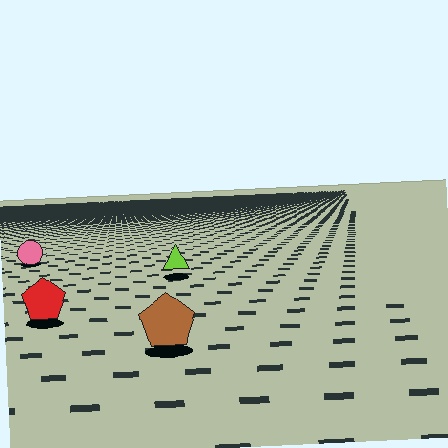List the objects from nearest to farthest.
From nearest to farthest: the brown pentagon, the red pentagon, the lime triangle, the pink circle.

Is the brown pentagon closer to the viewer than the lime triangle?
Yes. The brown pentagon is closer — you can tell from the texture gradient: the ground texture is coarser near it.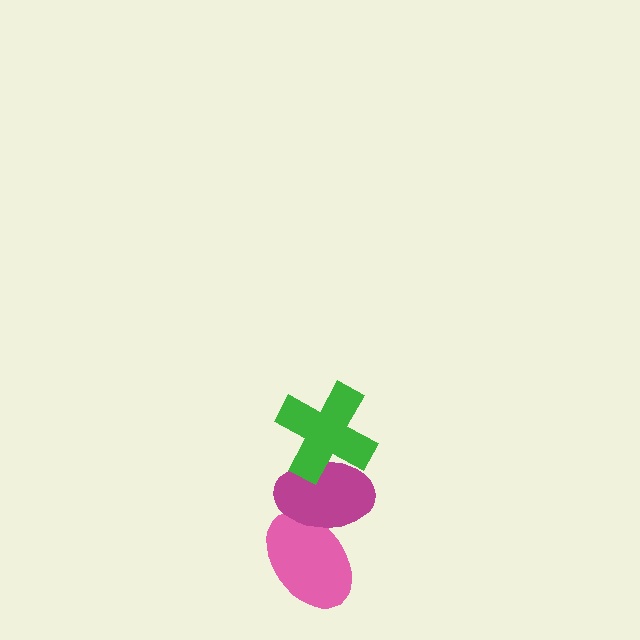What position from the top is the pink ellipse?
The pink ellipse is 3rd from the top.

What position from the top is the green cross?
The green cross is 1st from the top.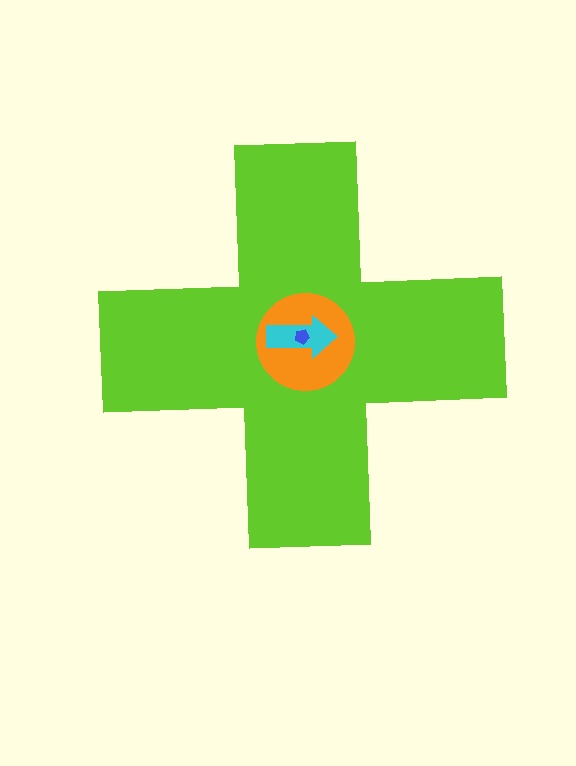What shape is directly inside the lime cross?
The orange circle.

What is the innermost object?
The blue pentagon.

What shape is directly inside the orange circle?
The cyan arrow.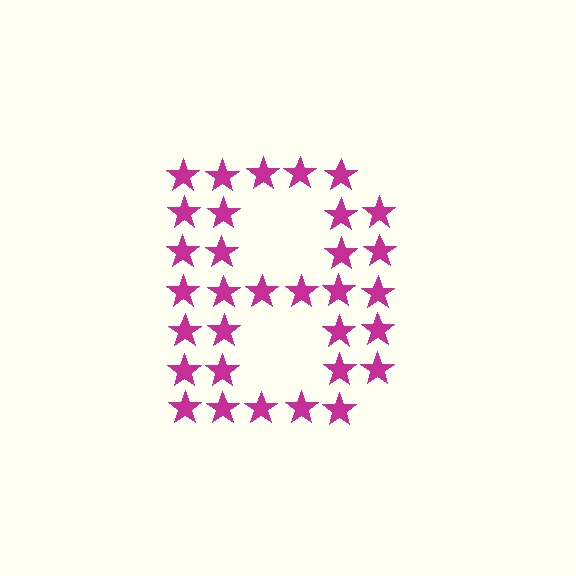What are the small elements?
The small elements are stars.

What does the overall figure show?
The overall figure shows the letter B.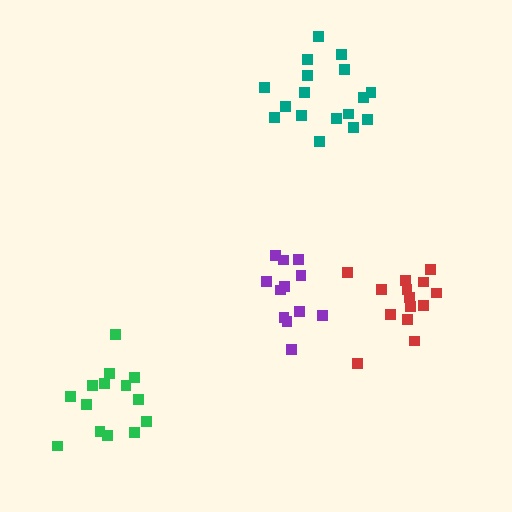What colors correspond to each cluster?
The clusters are colored: purple, red, teal, green.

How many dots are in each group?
Group 1: 13 dots, Group 2: 14 dots, Group 3: 17 dots, Group 4: 14 dots (58 total).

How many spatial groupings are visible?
There are 4 spatial groupings.